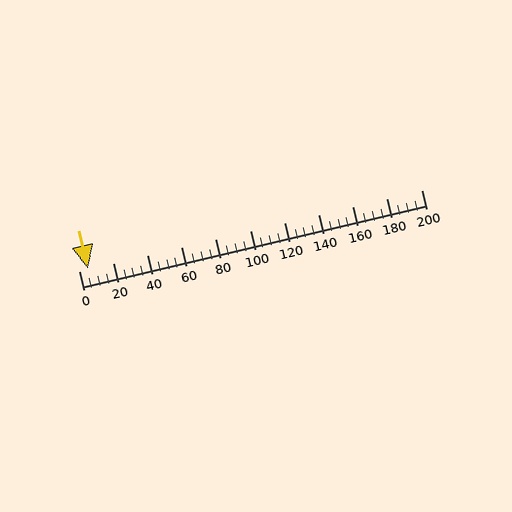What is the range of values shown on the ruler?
The ruler shows values from 0 to 200.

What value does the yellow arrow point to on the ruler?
The yellow arrow points to approximately 6.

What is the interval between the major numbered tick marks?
The major tick marks are spaced 20 units apart.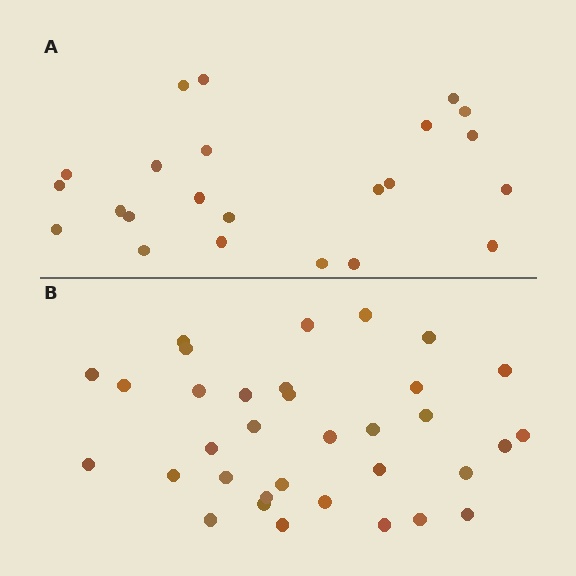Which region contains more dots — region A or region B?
Region B (the bottom region) has more dots.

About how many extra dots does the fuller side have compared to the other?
Region B has roughly 12 or so more dots than region A.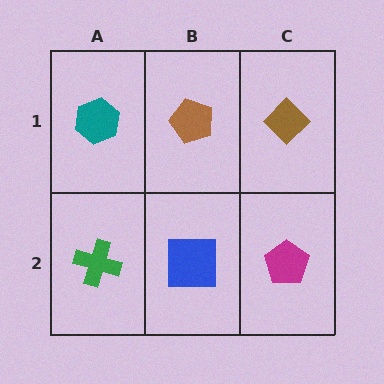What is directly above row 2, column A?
A teal hexagon.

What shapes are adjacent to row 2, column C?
A brown diamond (row 1, column C), a blue square (row 2, column B).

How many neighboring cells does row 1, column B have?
3.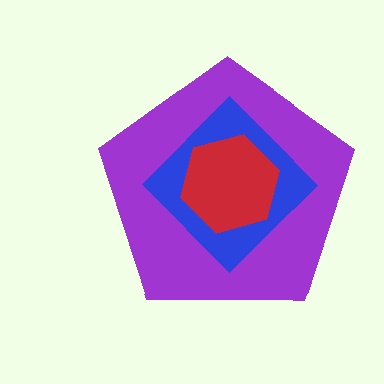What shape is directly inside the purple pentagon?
The blue diamond.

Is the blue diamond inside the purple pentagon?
Yes.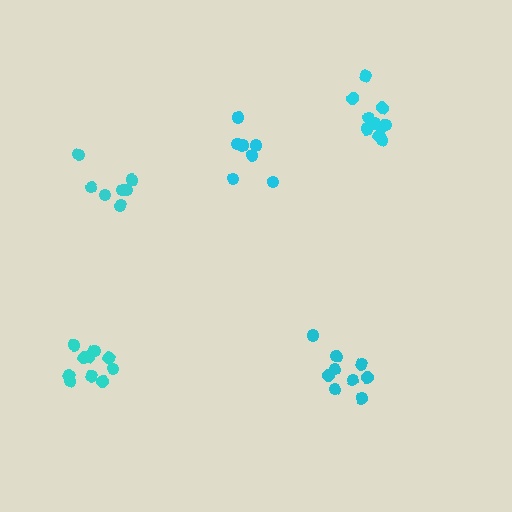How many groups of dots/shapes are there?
There are 5 groups.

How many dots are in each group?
Group 1: 10 dots, Group 2: 7 dots, Group 3: 10 dots, Group 4: 9 dots, Group 5: 7 dots (43 total).